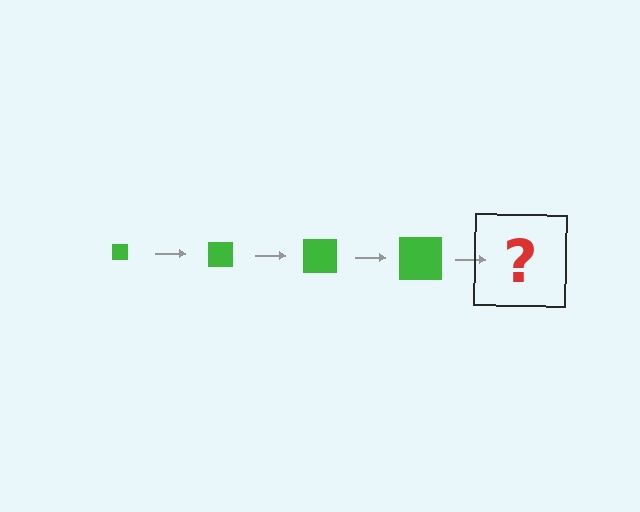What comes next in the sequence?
The next element should be a green square, larger than the previous one.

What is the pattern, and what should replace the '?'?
The pattern is that the square gets progressively larger each step. The '?' should be a green square, larger than the previous one.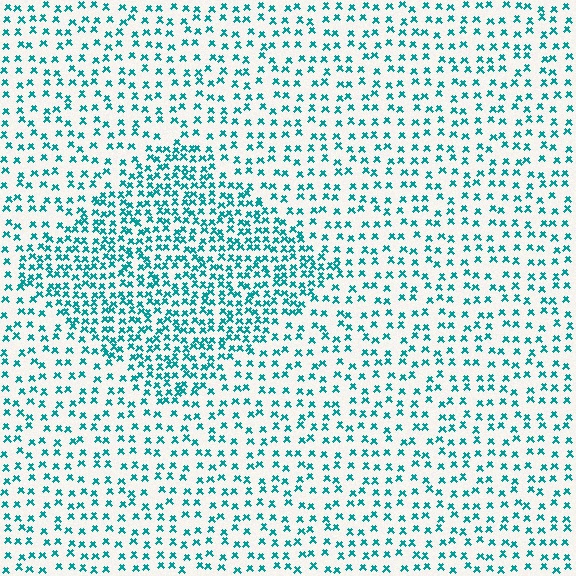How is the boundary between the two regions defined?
The boundary is defined by a change in element density (approximately 2.0x ratio). All elements are the same color, size, and shape.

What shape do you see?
I see a diamond.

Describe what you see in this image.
The image contains small teal elements arranged at two different densities. A diamond-shaped region is visible where the elements are more densely packed than the surrounding area.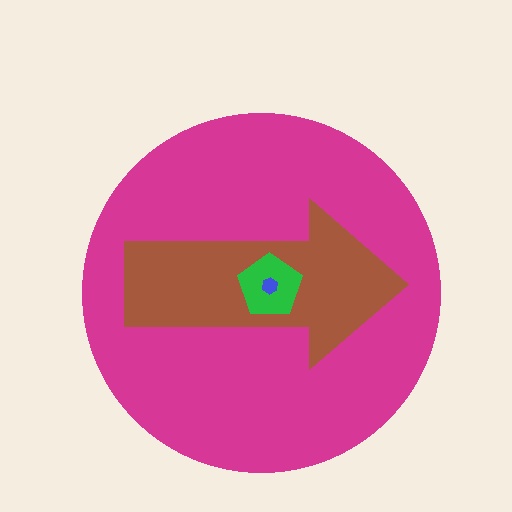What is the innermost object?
The blue hexagon.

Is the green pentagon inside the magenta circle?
Yes.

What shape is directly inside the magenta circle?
The brown arrow.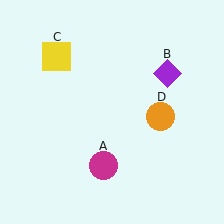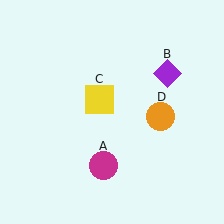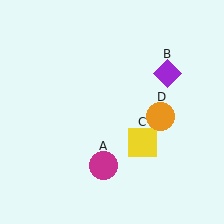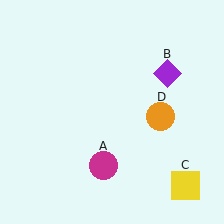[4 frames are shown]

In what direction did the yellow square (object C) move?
The yellow square (object C) moved down and to the right.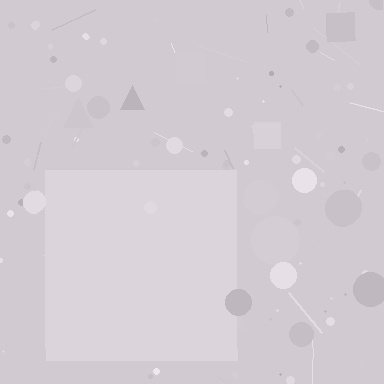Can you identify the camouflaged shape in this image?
The camouflaged shape is a square.